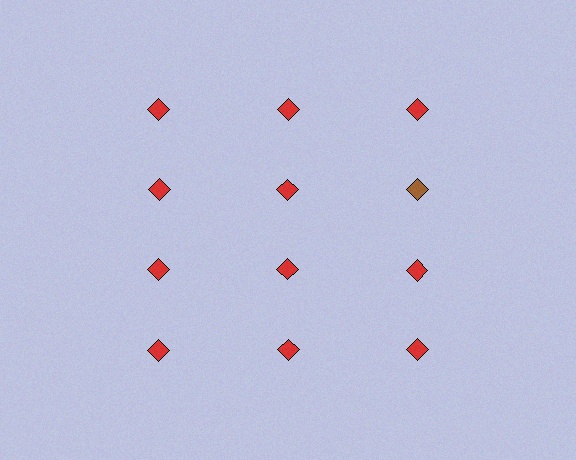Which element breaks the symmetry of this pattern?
The brown diamond in the second row, center column breaks the symmetry. All other shapes are red diamonds.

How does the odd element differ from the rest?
It has a different color: brown instead of red.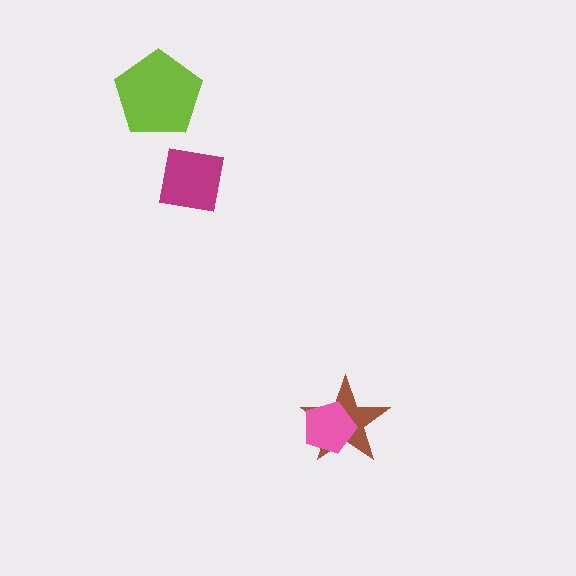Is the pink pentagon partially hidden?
No, no other shape covers it.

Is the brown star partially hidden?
Yes, it is partially covered by another shape.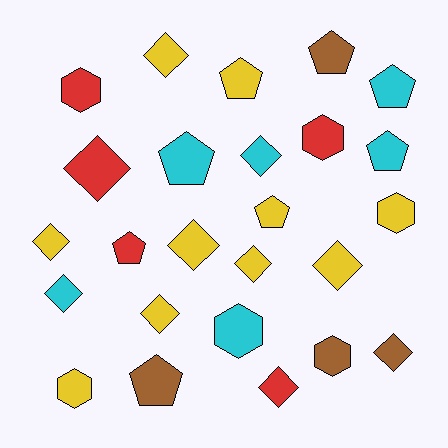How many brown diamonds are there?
There is 1 brown diamond.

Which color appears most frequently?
Yellow, with 10 objects.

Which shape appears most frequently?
Diamond, with 11 objects.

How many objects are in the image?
There are 25 objects.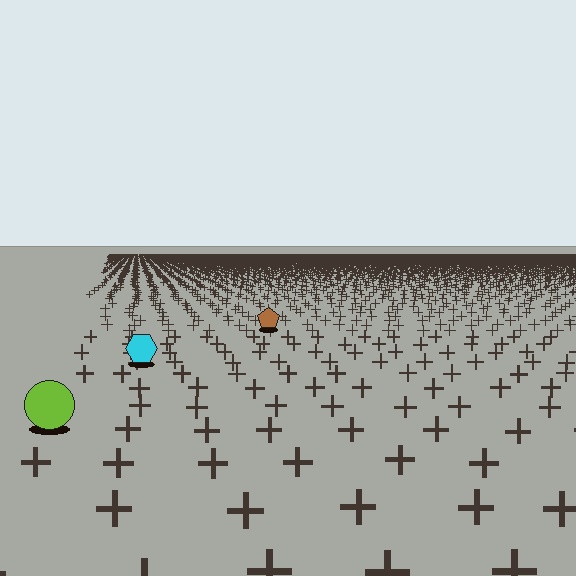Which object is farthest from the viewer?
The brown pentagon is farthest from the viewer. It appears smaller and the ground texture around it is denser.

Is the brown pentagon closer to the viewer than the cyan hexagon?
No. The cyan hexagon is closer — you can tell from the texture gradient: the ground texture is coarser near it.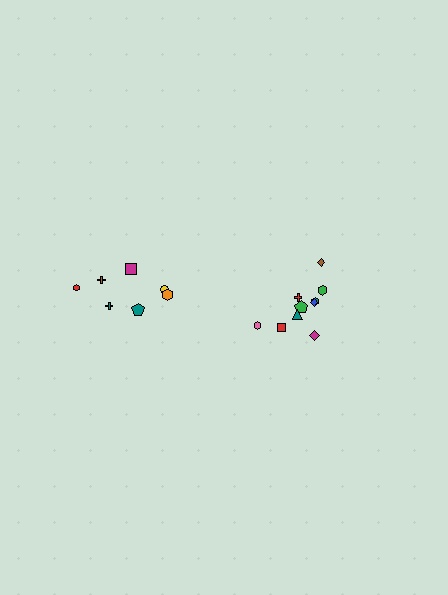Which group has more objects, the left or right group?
The right group.